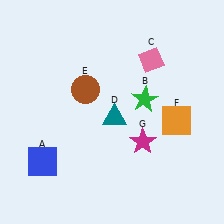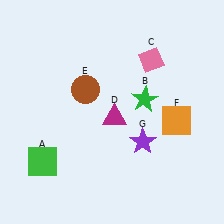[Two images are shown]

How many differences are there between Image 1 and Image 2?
There are 3 differences between the two images.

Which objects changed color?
A changed from blue to green. D changed from teal to magenta. G changed from magenta to purple.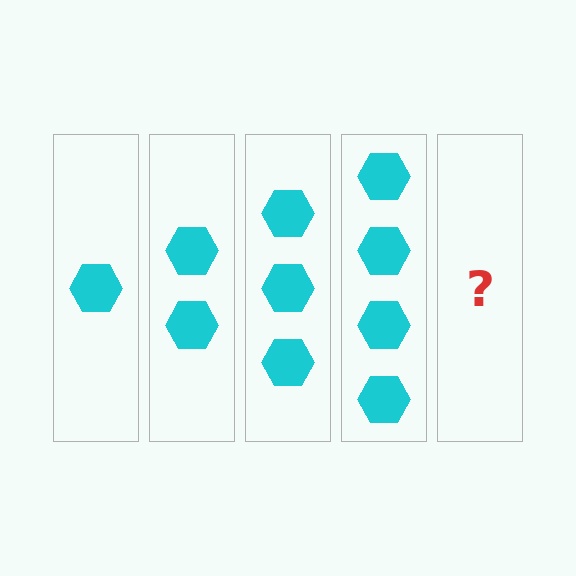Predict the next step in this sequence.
The next step is 5 hexagons.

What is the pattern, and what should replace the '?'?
The pattern is that each step adds one more hexagon. The '?' should be 5 hexagons.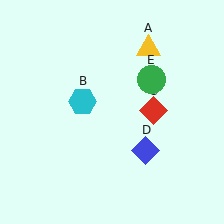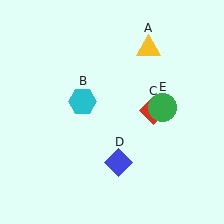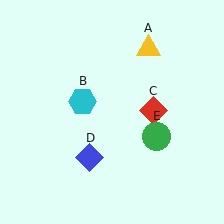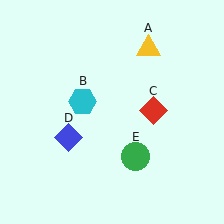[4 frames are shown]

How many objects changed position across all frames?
2 objects changed position: blue diamond (object D), green circle (object E).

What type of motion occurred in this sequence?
The blue diamond (object D), green circle (object E) rotated clockwise around the center of the scene.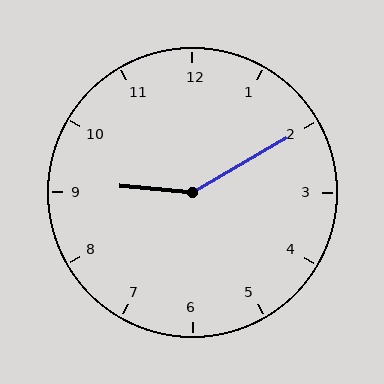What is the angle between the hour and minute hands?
Approximately 145 degrees.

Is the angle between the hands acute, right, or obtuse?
It is obtuse.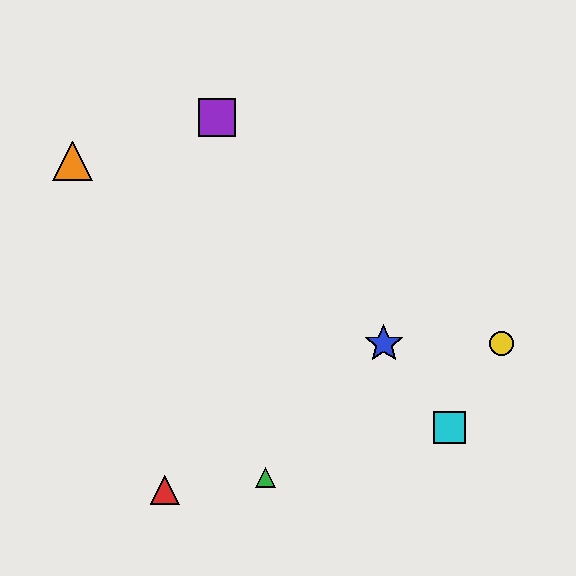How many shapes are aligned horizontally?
2 shapes (the blue star, the yellow circle) are aligned horizontally.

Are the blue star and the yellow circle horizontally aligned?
Yes, both are at y≈343.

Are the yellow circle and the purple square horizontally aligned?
No, the yellow circle is at y≈343 and the purple square is at y≈118.